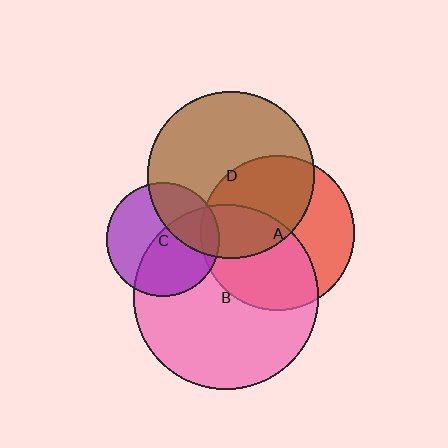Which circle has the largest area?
Circle B (pink).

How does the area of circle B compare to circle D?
Approximately 1.2 times.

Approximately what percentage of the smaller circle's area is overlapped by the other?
Approximately 45%.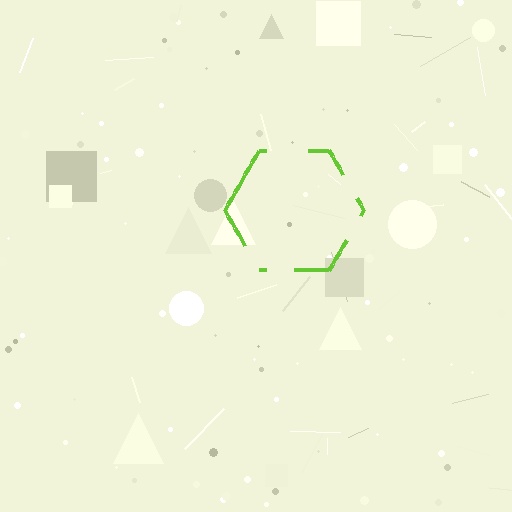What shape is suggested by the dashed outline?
The dashed outline suggests a hexagon.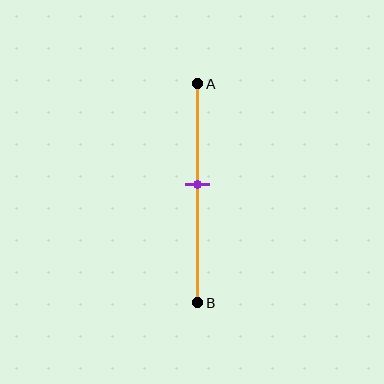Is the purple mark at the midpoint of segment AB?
No, the mark is at about 45% from A, not at the 50% midpoint.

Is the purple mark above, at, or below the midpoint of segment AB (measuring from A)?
The purple mark is above the midpoint of segment AB.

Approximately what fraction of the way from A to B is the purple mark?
The purple mark is approximately 45% of the way from A to B.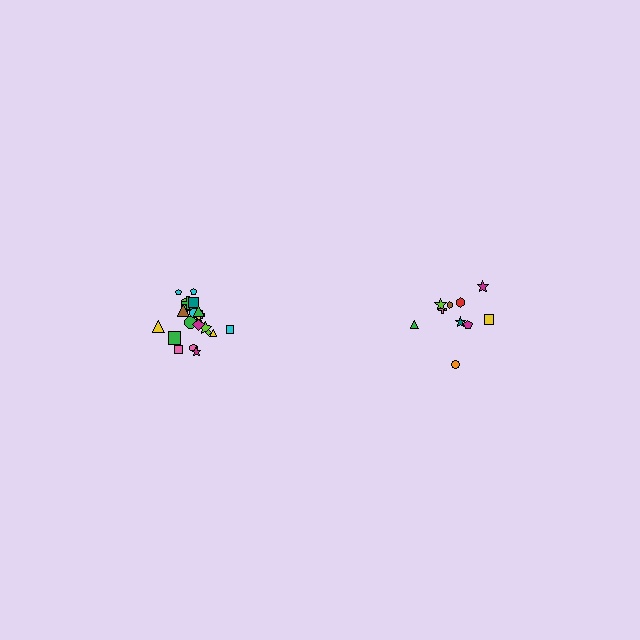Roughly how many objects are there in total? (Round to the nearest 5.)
Roughly 35 objects in total.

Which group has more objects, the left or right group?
The left group.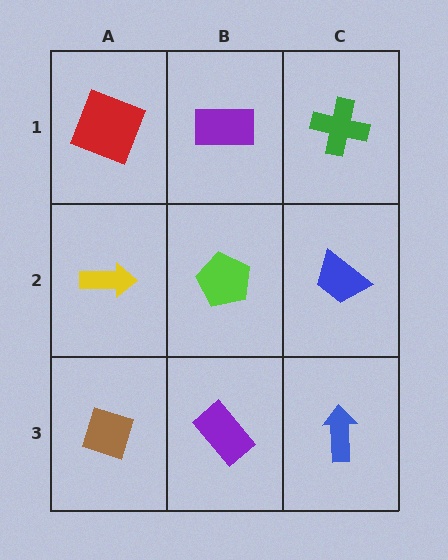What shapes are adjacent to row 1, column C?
A blue trapezoid (row 2, column C), a purple rectangle (row 1, column B).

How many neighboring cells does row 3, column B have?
3.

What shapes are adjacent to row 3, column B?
A lime pentagon (row 2, column B), a brown diamond (row 3, column A), a blue arrow (row 3, column C).